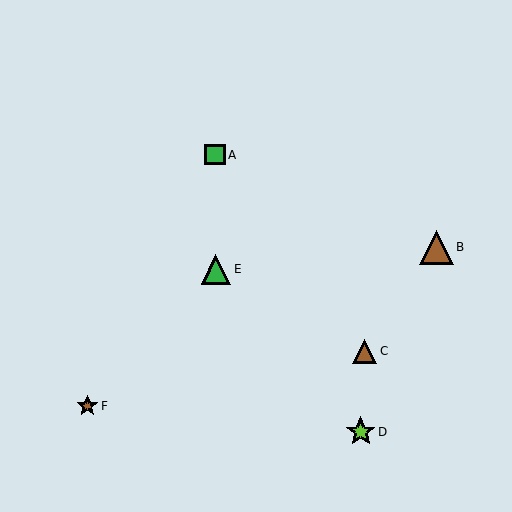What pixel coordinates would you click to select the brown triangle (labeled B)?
Click at (436, 247) to select the brown triangle B.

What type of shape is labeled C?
Shape C is a brown triangle.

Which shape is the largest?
The brown triangle (labeled B) is the largest.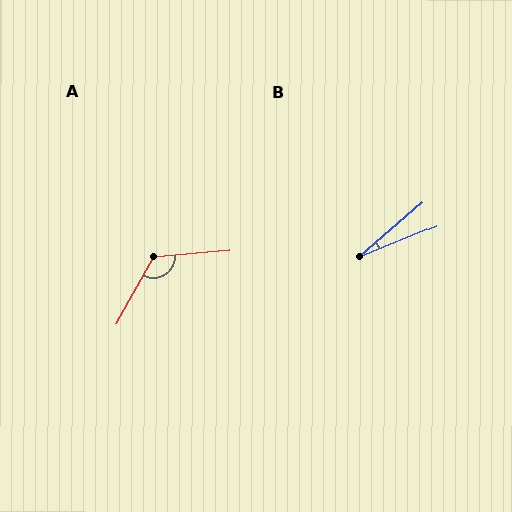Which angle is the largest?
A, at approximately 124 degrees.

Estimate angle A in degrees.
Approximately 124 degrees.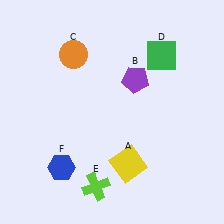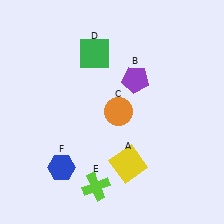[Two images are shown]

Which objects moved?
The objects that moved are: the orange circle (C), the green square (D).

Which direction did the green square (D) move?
The green square (D) moved left.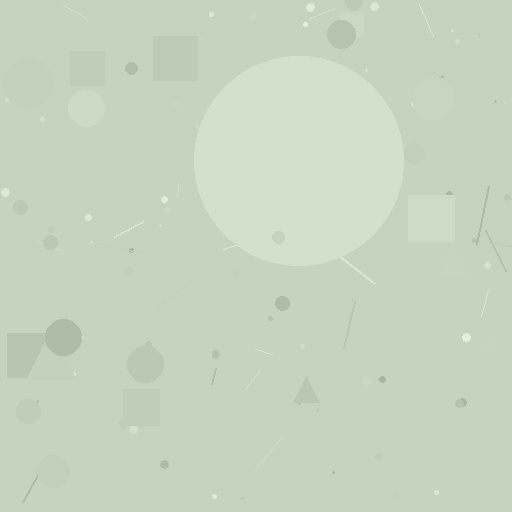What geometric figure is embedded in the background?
A circle is embedded in the background.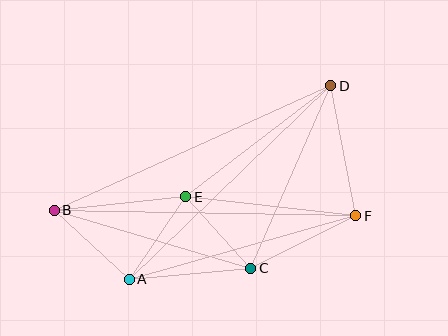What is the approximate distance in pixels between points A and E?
The distance between A and E is approximately 100 pixels.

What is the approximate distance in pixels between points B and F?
The distance between B and F is approximately 302 pixels.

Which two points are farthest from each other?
Points B and D are farthest from each other.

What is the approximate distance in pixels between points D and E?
The distance between D and E is approximately 182 pixels.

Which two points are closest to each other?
Points C and E are closest to each other.